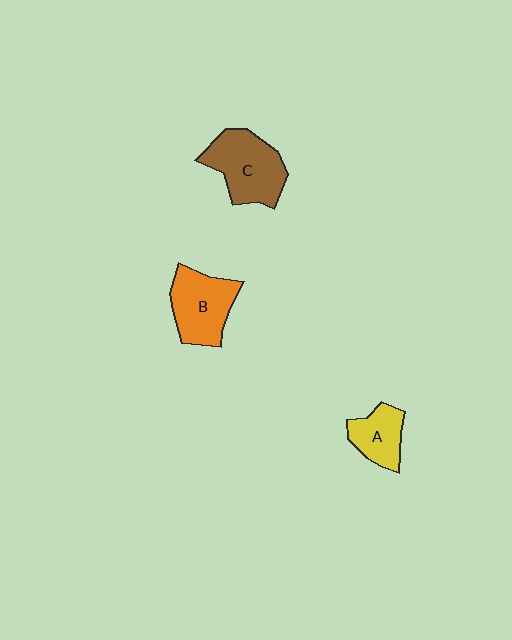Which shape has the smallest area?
Shape A (yellow).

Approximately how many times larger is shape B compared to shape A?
Approximately 1.5 times.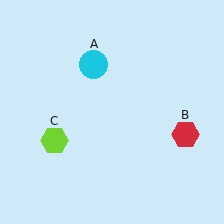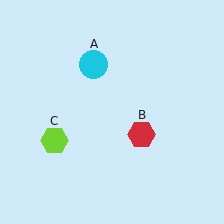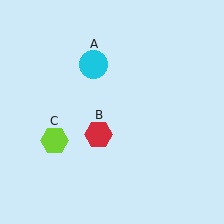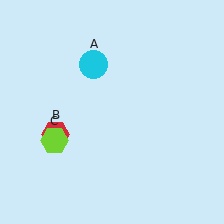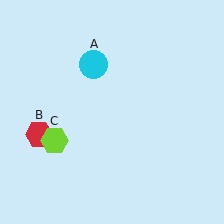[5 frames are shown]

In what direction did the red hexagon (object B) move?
The red hexagon (object B) moved left.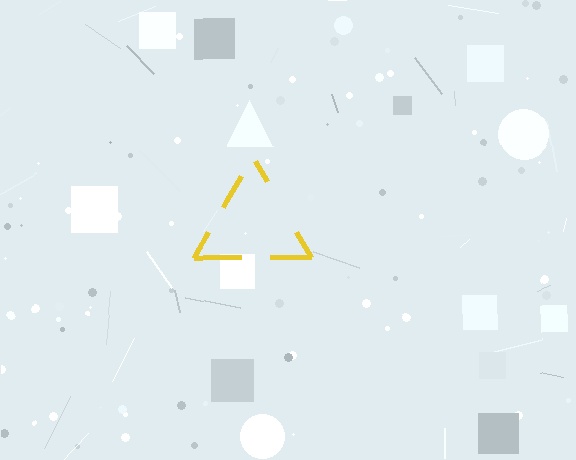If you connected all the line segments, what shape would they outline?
They would outline a triangle.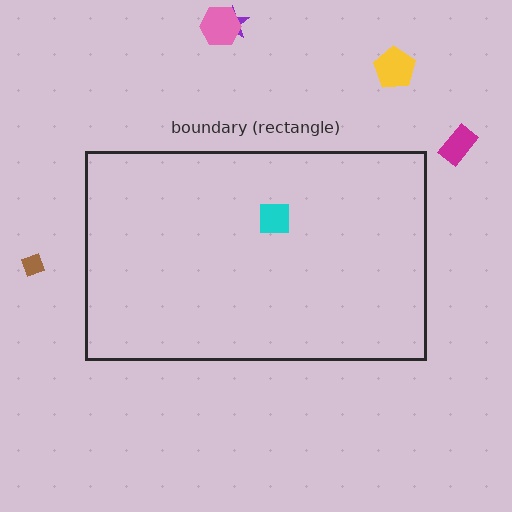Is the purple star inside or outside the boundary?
Outside.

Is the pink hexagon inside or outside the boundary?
Outside.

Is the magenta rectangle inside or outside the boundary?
Outside.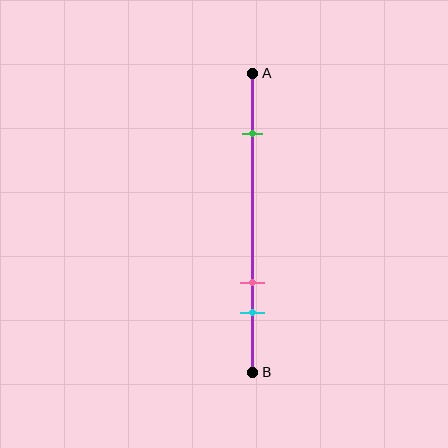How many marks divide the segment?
There are 3 marks dividing the segment.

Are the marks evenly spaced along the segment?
No, the marks are not evenly spaced.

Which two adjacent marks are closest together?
The pink and cyan marks are the closest adjacent pair.